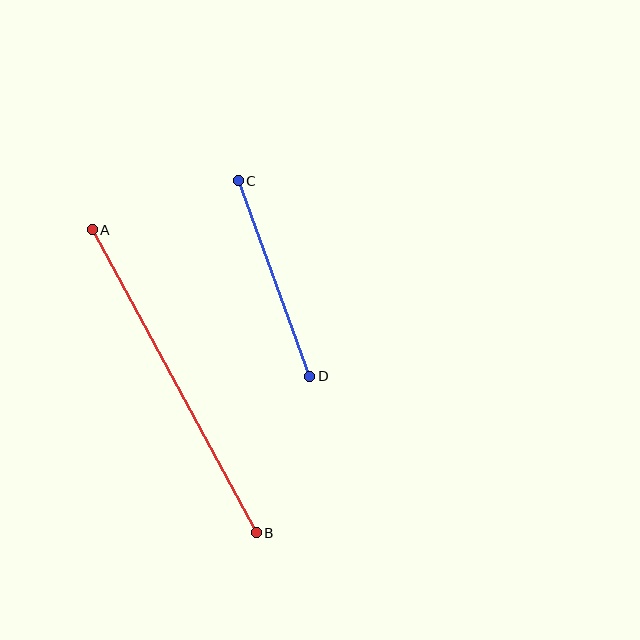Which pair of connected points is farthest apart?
Points A and B are farthest apart.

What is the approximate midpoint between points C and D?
The midpoint is at approximately (274, 278) pixels.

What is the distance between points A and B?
The distance is approximately 344 pixels.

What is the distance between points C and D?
The distance is approximately 208 pixels.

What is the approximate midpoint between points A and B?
The midpoint is at approximately (174, 381) pixels.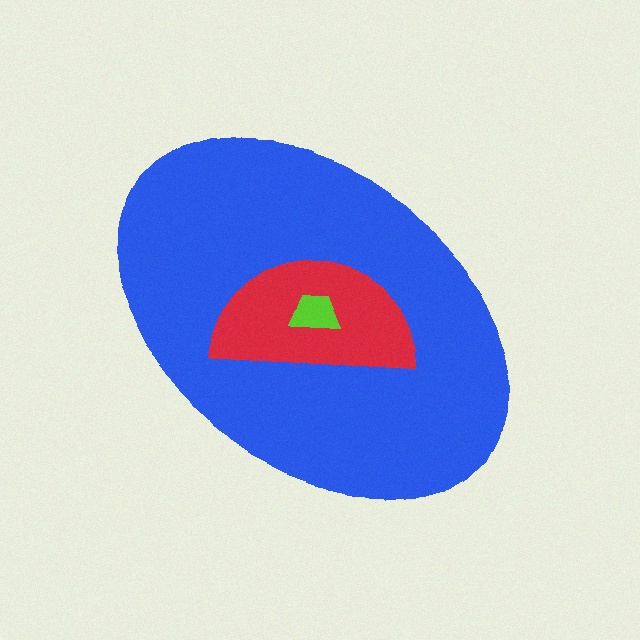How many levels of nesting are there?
3.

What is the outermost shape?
The blue ellipse.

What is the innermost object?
The lime trapezoid.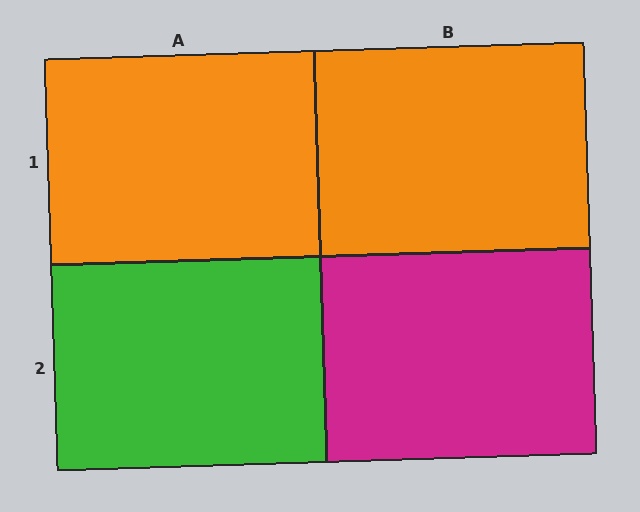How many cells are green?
1 cell is green.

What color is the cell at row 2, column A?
Green.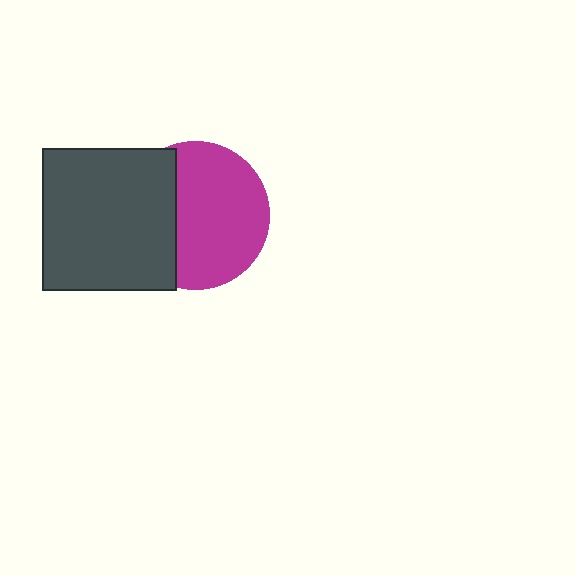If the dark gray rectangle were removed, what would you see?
You would see the complete magenta circle.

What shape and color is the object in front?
The object in front is a dark gray rectangle.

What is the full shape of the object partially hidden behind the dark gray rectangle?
The partially hidden object is a magenta circle.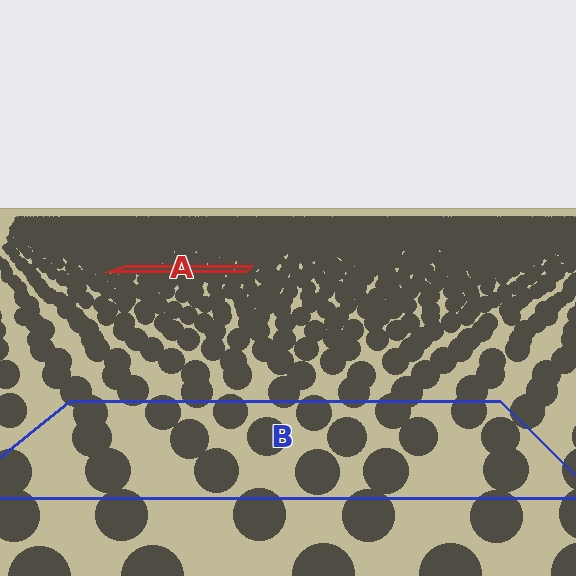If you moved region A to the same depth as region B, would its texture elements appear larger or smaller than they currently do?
They would appear larger. At a closer depth, the same texture elements are projected at a bigger on-screen size.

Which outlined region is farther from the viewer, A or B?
Region A is farther from the viewer — the texture elements inside it appear smaller and more densely packed.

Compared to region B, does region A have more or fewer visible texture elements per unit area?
Region A has more texture elements per unit area — they are packed more densely because it is farther away.